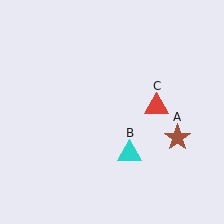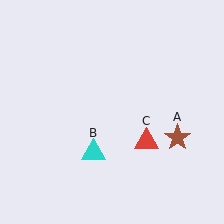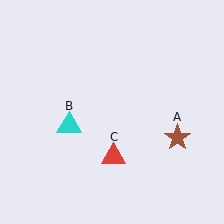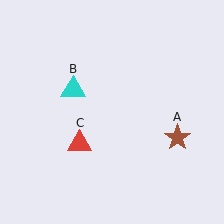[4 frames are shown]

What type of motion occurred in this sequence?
The cyan triangle (object B), red triangle (object C) rotated clockwise around the center of the scene.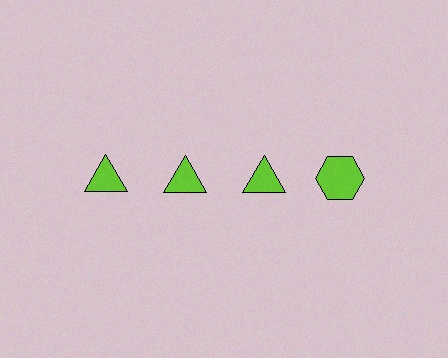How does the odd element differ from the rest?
It has a different shape: hexagon instead of triangle.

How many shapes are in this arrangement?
There are 4 shapes arranged in a grid pattern.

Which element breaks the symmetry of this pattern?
The lime hexagon in the top row, second from right column breaks the symmetry. All other shapes are lime triangles.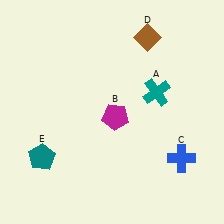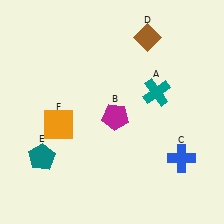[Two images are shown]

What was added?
An orange square (F) was added in Image 2.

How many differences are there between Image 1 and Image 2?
There is 1 difference between the two images.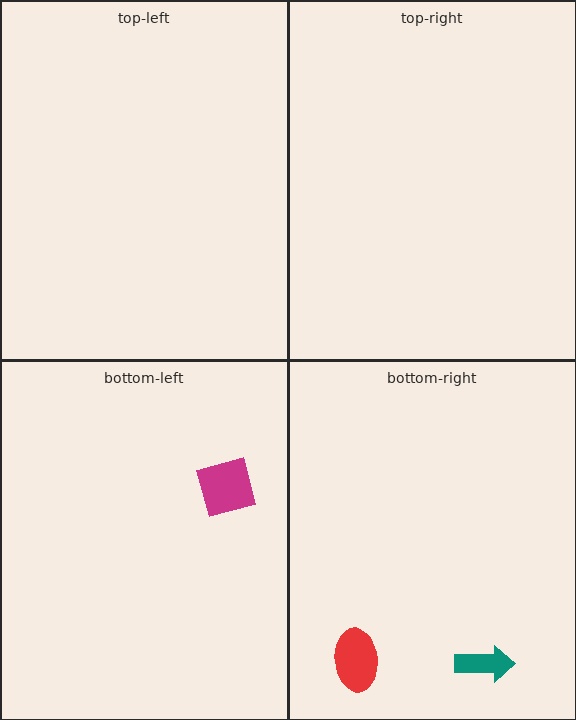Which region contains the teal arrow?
The bottom-right region.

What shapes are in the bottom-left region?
The magenta square.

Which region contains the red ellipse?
The bottom-right region.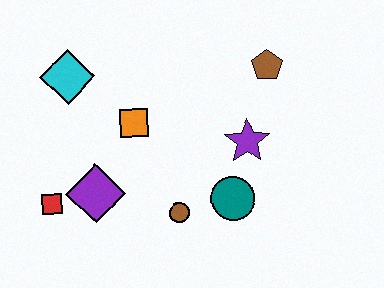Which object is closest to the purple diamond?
The red square is closest to the purple diamond.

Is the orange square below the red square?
No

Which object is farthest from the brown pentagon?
The red square is farthest from the brown pentagon.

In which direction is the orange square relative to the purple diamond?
The orange square is above the purple diamond.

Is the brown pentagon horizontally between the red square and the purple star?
No